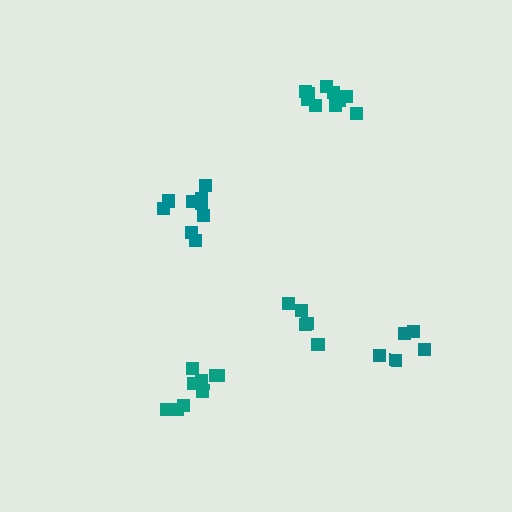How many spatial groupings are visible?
There are 5 spatial groupings.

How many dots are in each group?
Group 1: 10 dots, Group 2: 5 dots, Group 3: 5 dots, Group 4: 9 dots, Group 5: 9 dots (38 total).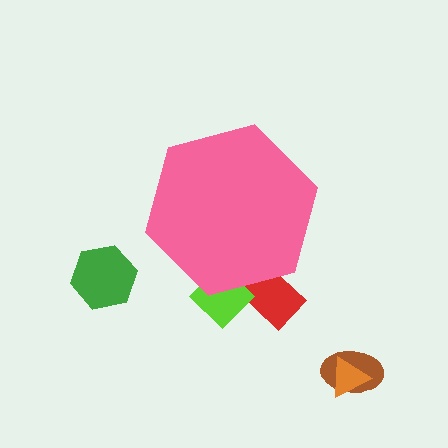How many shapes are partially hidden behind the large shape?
2 shapes are partially hidden.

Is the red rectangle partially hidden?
Yes, the red rectangle is partially hidden behind the pink hexagon.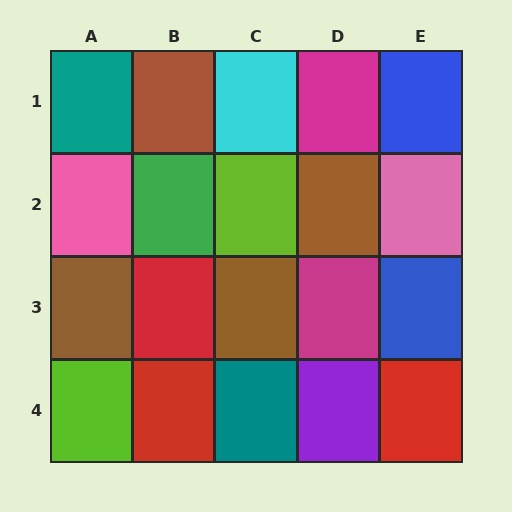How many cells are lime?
2 cells are lime.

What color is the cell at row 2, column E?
Pink.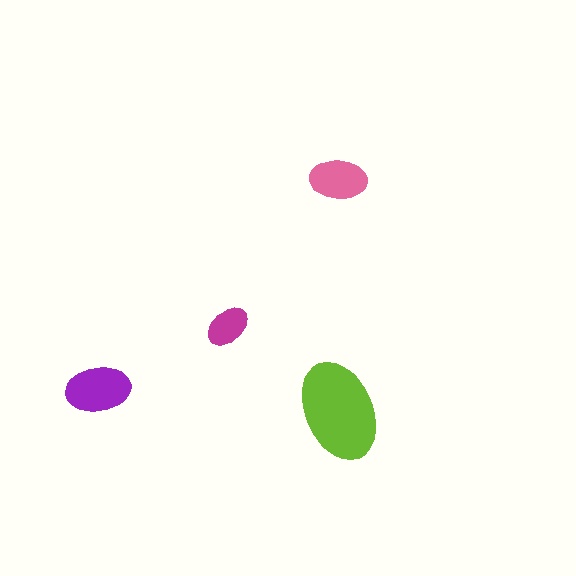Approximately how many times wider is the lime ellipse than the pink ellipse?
About 2 times wider.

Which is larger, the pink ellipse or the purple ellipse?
The purple one.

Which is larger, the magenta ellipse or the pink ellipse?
The pink one.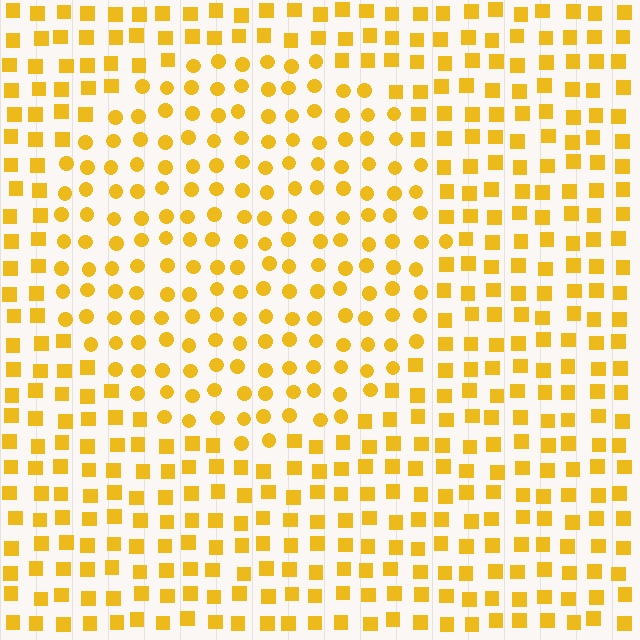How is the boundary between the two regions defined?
The boundary is defined by a change in element shape: circles inside vs. squares outside. All elements share the same color and spacing.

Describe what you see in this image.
The image is filled with small yellow elements arranged in a uniform grid. A circle-shaped region contains circles, while the surrounding area contains squares. The boundary is defined purely by the change in element shape.